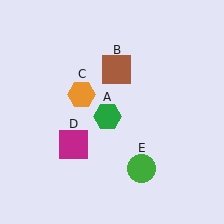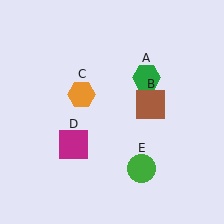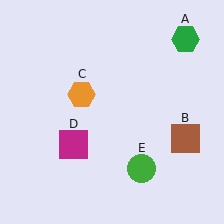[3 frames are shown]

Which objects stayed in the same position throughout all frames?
Orange hexagon (object C) and magenta square (object D) and green circle (object E) remained stationary.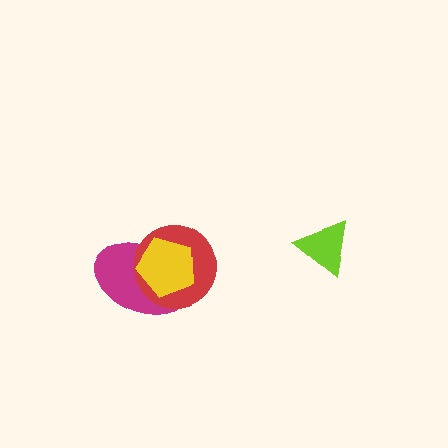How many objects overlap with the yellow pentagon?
2 objects overlap with the yellow pentagon.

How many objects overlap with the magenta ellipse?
2 objects overlap with the magenta ellipse.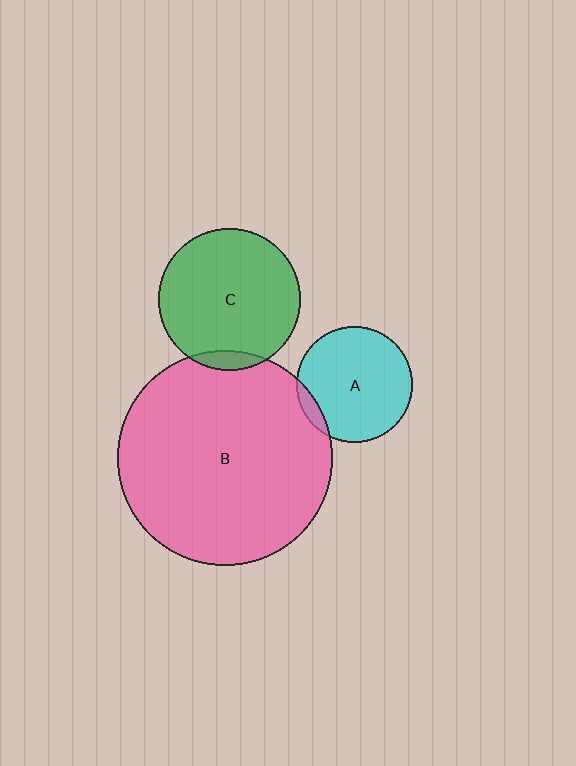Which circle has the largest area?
Circle B (pink).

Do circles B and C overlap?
Yes.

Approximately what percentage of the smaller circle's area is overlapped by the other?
Approximately 5%.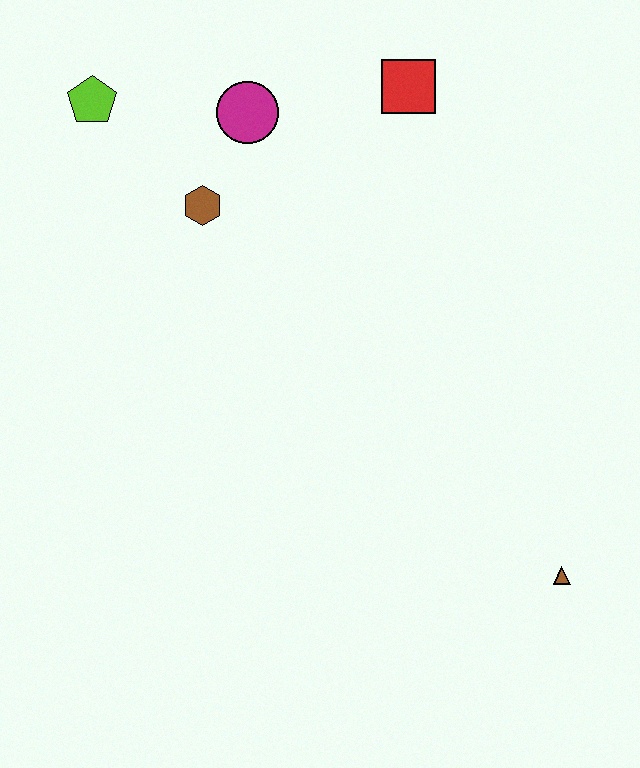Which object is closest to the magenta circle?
The brown hexagon is closest to the magenta circle.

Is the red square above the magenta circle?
Yes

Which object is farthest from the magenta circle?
The brown triangle is farthest from the magenta circle.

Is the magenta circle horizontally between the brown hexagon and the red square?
Yes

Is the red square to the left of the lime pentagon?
No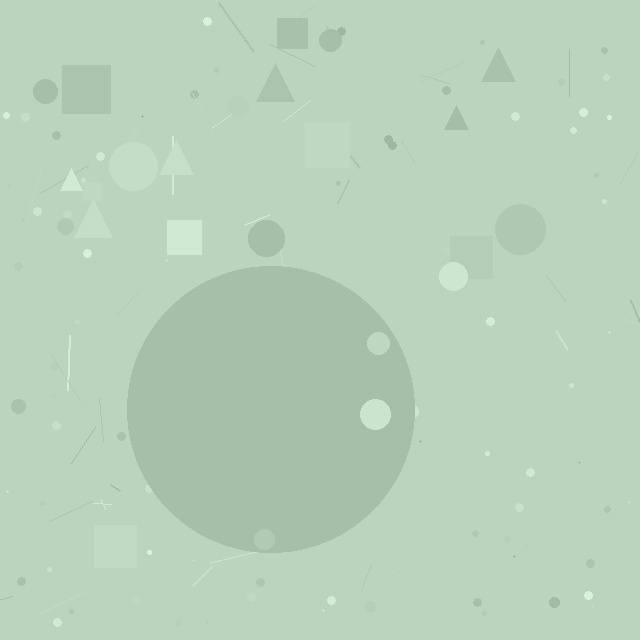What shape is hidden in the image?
A circle is hidden in the image.